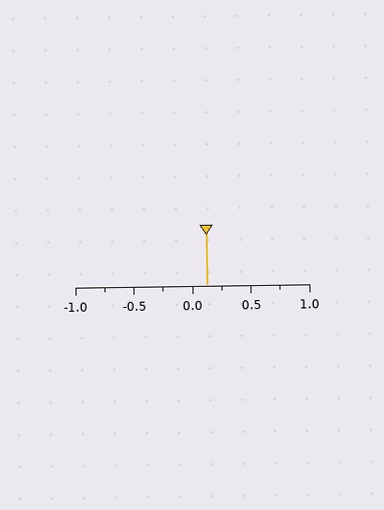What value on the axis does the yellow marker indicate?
The marker indicates approximately 0.12.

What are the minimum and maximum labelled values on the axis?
The axis runs from -1.0 to 1.0.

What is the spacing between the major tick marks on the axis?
The major ticks are spaced 0.5 apart.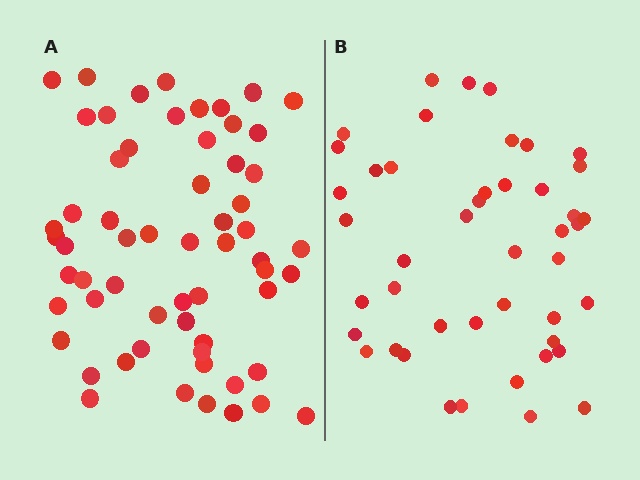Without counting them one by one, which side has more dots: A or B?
Region A (the left region) has more dots.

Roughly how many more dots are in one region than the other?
Region A has approximately 15 more dots than region B.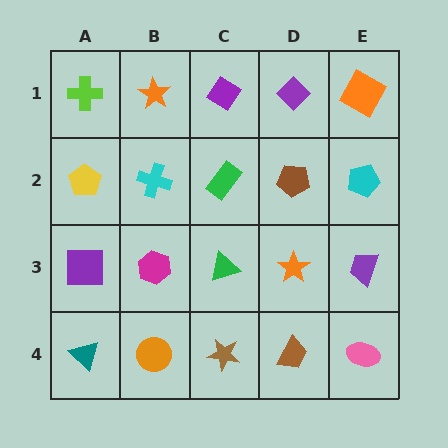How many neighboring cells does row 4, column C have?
3.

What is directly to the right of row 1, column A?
An orange star.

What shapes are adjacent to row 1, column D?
A brown pentagon (row 2, column D), a purple diamond (row 1, column C), an orange square (row 1, column E).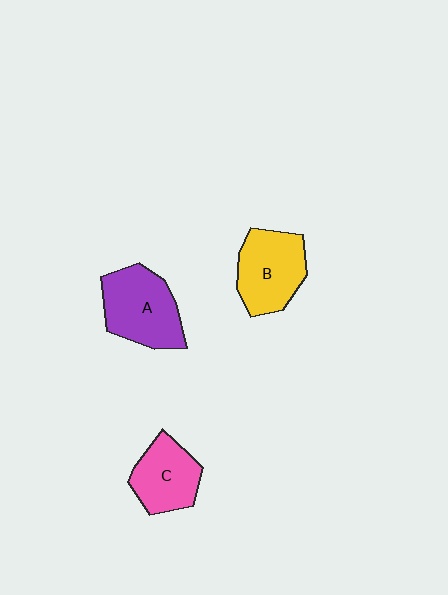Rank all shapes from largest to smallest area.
From largest to smallest: A (purple), B (yellow), C (pink).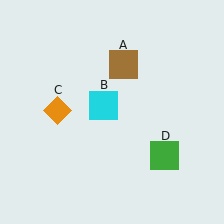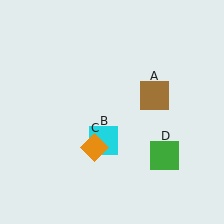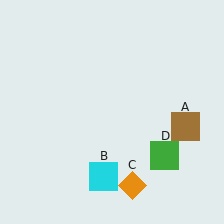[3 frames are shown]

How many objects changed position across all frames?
3 objects changed position: brown square (object A), cyan square (object B), orange diamond (object C).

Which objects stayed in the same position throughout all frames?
Green square (object D) remained stationary.